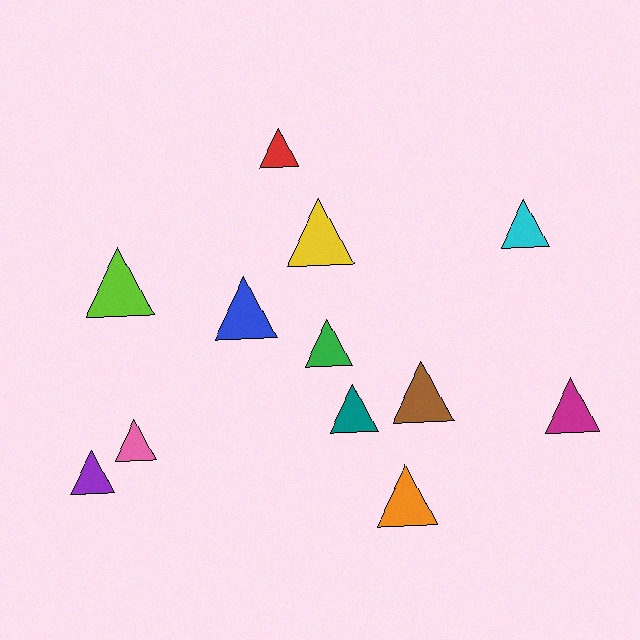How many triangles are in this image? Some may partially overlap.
There are 12 triangles.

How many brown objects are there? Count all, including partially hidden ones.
There is 1 brown object.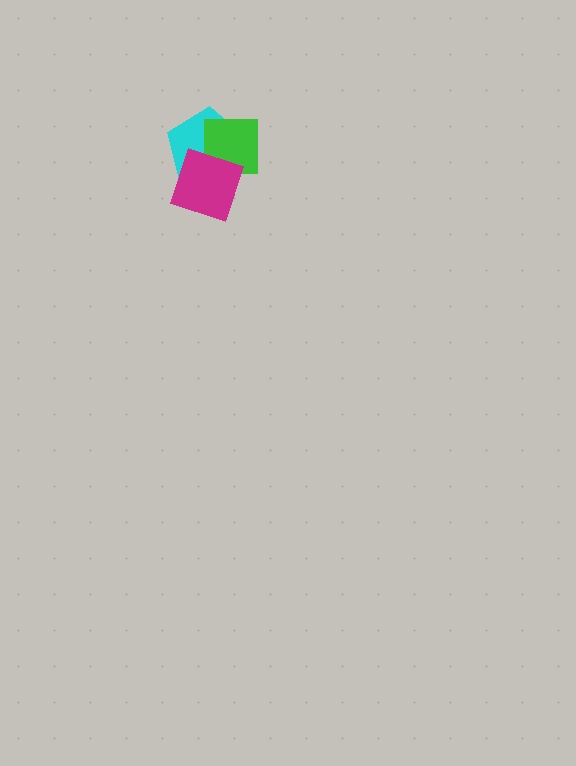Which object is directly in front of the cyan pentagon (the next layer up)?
The green square is directly in front of the cyan pentagon.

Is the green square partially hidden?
Yes, it is partially covered by another shape.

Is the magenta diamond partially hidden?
No, no other shape covers it.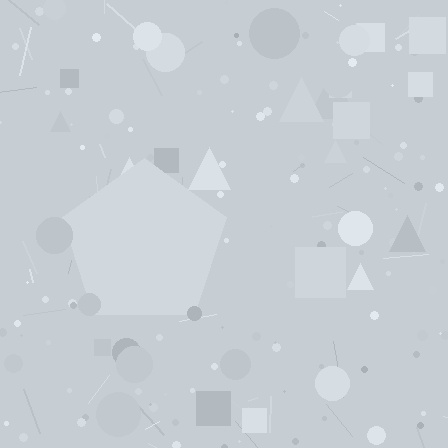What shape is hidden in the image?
A pentagon is hidden in the image.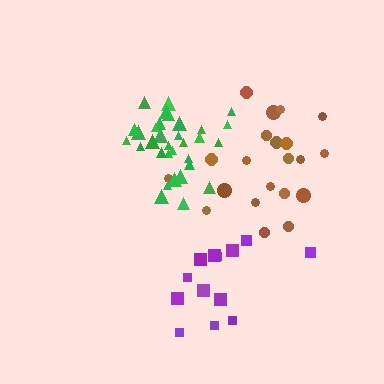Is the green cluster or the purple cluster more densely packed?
Green.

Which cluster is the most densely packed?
Green.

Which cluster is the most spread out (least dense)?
Brown.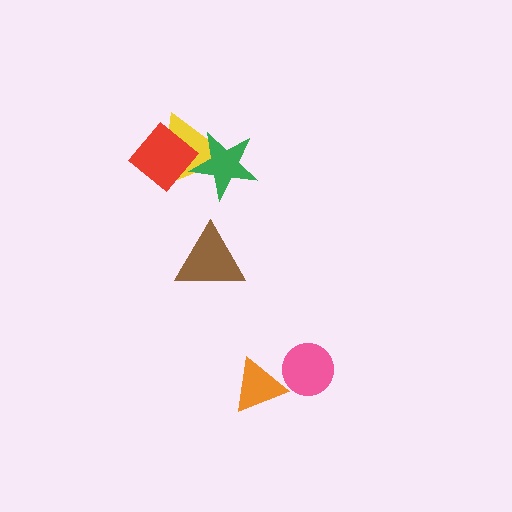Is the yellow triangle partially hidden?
Yes, it is partially covered by another shape.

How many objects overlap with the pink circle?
0 objects overlap with the pink circle.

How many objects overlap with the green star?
2 objects overlap with the green star.